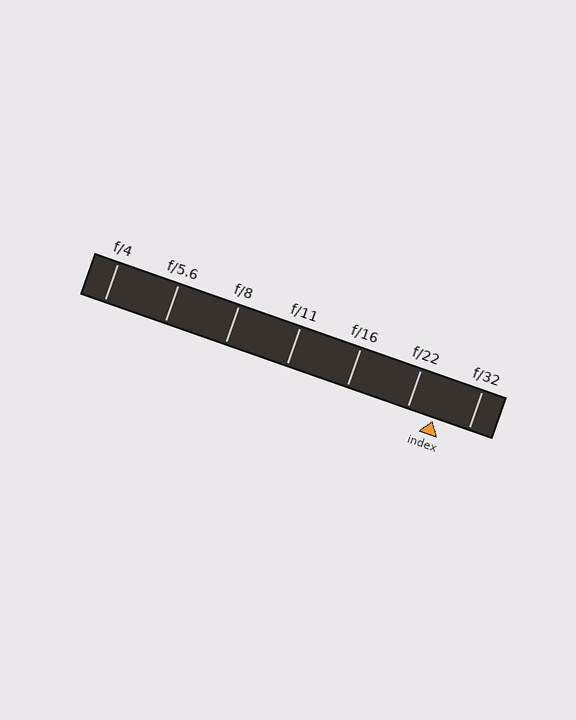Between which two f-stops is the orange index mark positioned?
The index mark is between f/22 and f/32.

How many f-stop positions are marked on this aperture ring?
There are 7 f-stop positions marked.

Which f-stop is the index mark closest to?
The index mark is closest to f/22.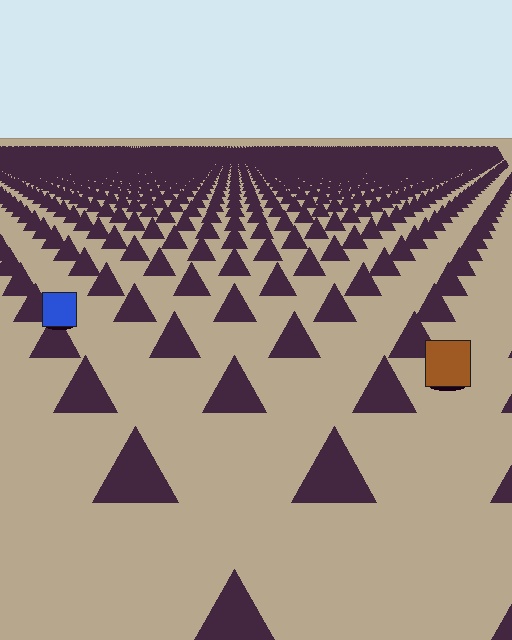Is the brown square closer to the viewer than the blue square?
Yes. The brown square is closer — you can tell from the texture gradient: the ground texture is coarser near it.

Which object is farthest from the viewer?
The blue square is farthest from the viewer. It appears smaller and the ground texture around it is denser.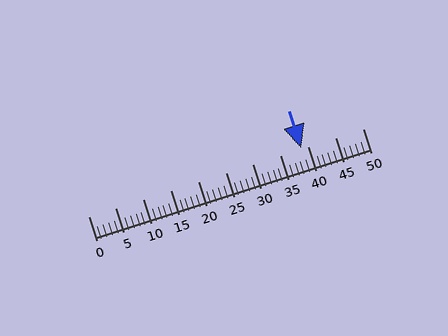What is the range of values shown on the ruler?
The ruler shows values from 0 to 50.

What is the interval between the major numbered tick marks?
The major tick marks are spaced 5 units apart.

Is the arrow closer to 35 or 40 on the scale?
The arrow is closer to 40.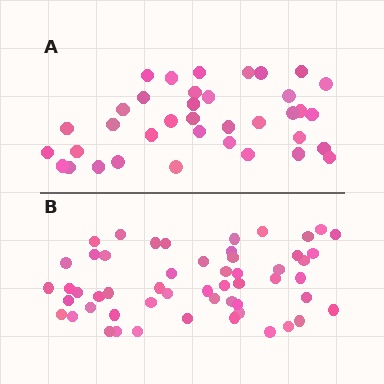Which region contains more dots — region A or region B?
Region B (the bottom region) has more dots.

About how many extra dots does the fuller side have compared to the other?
Region B has approximately 15 more dots than region A.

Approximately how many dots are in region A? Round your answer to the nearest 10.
About 40 dots. (The exact count is 37, which rounds to 40.)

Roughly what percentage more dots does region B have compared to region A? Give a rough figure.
About 45% more.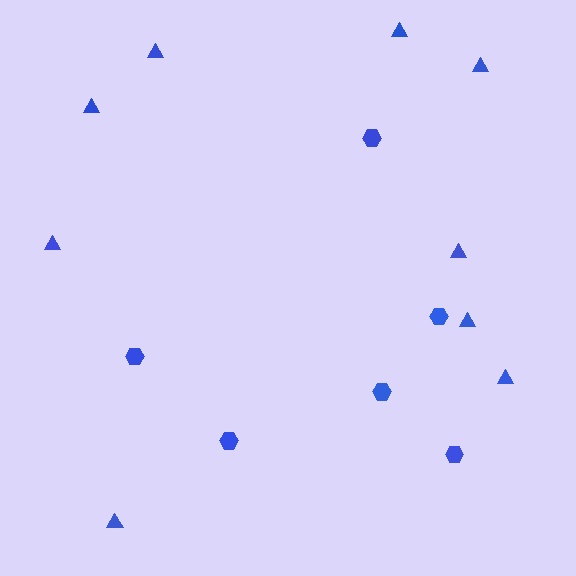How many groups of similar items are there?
There are 2 groups: one group of hexagons (6) and one group of triangles (9).